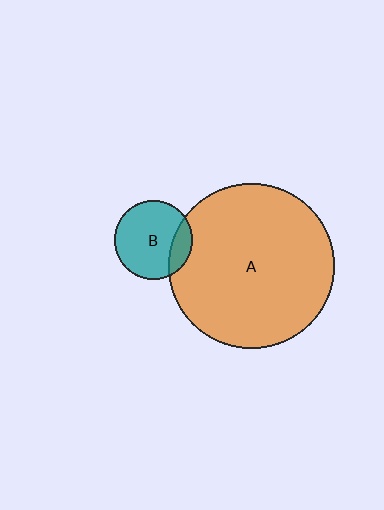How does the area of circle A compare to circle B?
Approximately 4.4 times.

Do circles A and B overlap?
Yes.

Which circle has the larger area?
Circle A (orange).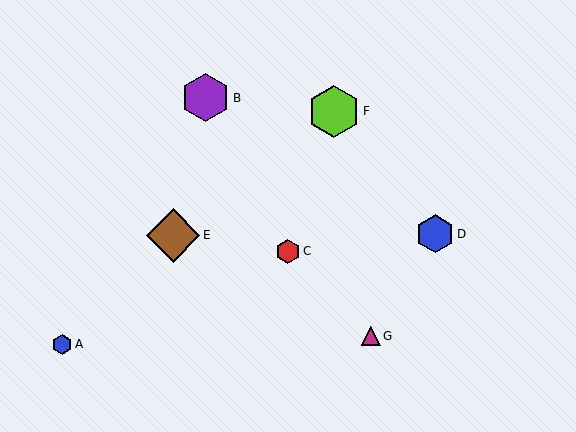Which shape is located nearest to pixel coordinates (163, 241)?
The brown diamond (labeled E) at (173, 235) is nearest to that location.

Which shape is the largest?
The brown diamond (labeled E) is the largest.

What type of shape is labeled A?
Shape A is a blue hexagon.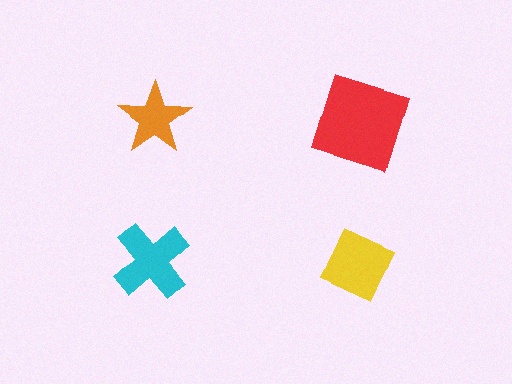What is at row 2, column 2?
A yellow diamond.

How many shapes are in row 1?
2 shapes.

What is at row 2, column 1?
A cyan cross.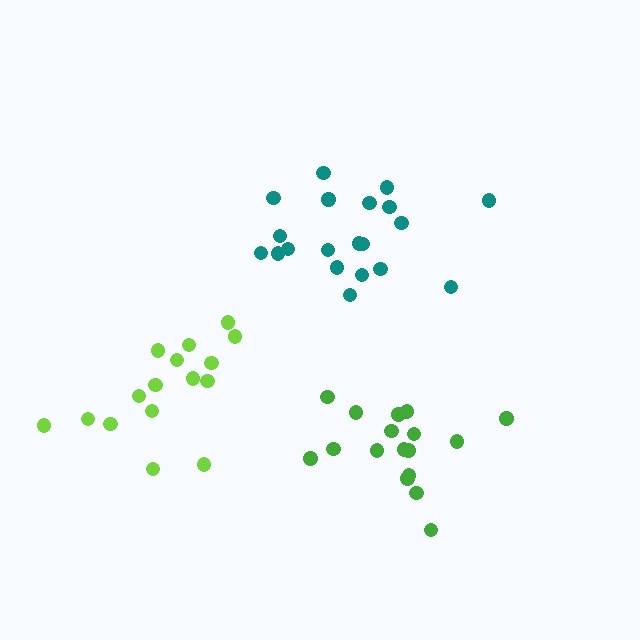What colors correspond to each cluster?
The clusters are colored: green, lime, teal.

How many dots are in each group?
Group 1: 17 dots, Group 2: 16 dots, Group 3: 20 dots (53 total).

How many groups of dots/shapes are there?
There are 3 groups.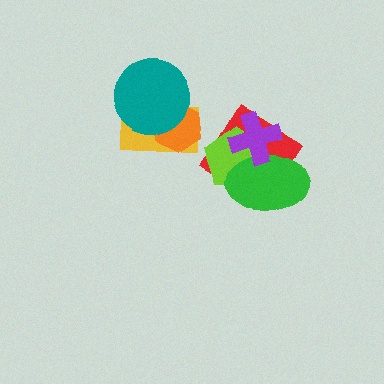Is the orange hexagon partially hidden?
Yes, it is partially covered by another shape.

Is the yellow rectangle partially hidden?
Yes, it is partially covered by another shape.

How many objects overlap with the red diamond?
3 objects overlap with the red diamond.